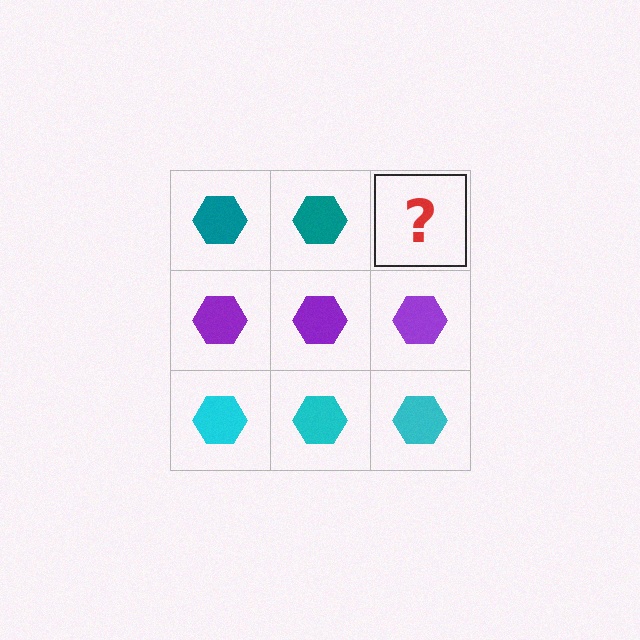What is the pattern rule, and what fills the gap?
The rule is that each row has a consistent color. The gap should be filled with a teal hexagon.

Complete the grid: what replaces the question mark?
The question mark should be replaced with a teal hexagon.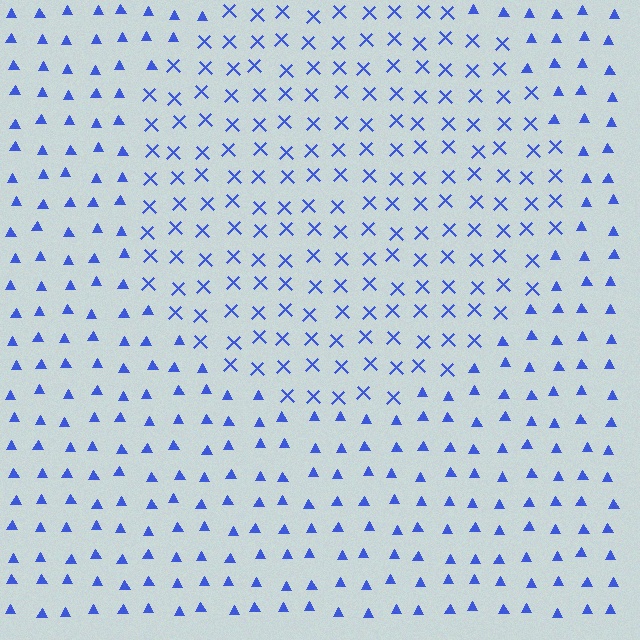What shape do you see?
I see a circle.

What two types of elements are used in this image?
The image uses X marks inside the circle region and triangles outside it.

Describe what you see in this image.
The image is filled with small blue elements arranged in a uniform grid. A circle-shaped region contains X marks, while the surrounding area contains triangles. The boundary is defined purely by the change in element shape.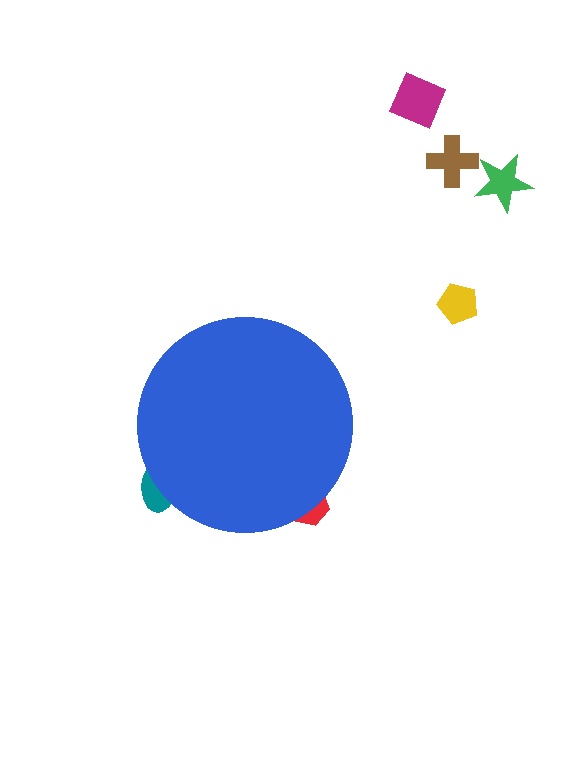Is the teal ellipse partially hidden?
Yes, the teal ellipse is partially hidden behind the blue circle.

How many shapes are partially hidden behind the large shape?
2 shapes are partially hidden.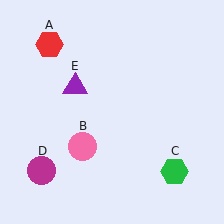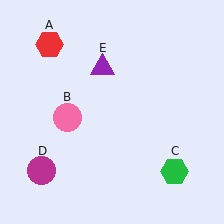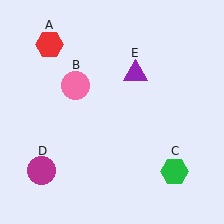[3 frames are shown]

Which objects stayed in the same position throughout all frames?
Red hexagon (object A) and green hexagon (object C) and magenta circle (object D) remained stationary.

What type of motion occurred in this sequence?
The pink circle (object B), purple triangle (object E) rotated clockwise around the center of the scene.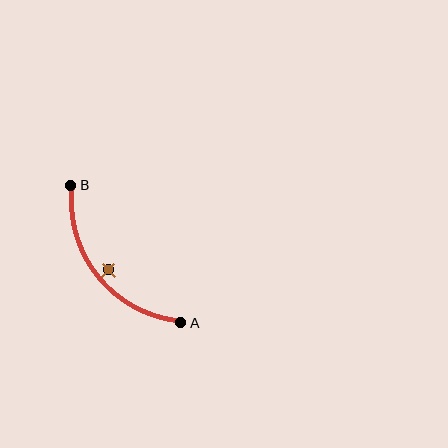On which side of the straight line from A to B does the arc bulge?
The arc bulges below and to the left of the straight line connecting A and B.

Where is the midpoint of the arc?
The arc midpoint is the point on the curve farthest from the straight line joining A and B. It sits below and to the left of that line.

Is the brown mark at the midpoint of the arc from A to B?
No — the brown mark does not lie on the arc at all. It sits slightly inside the curve.